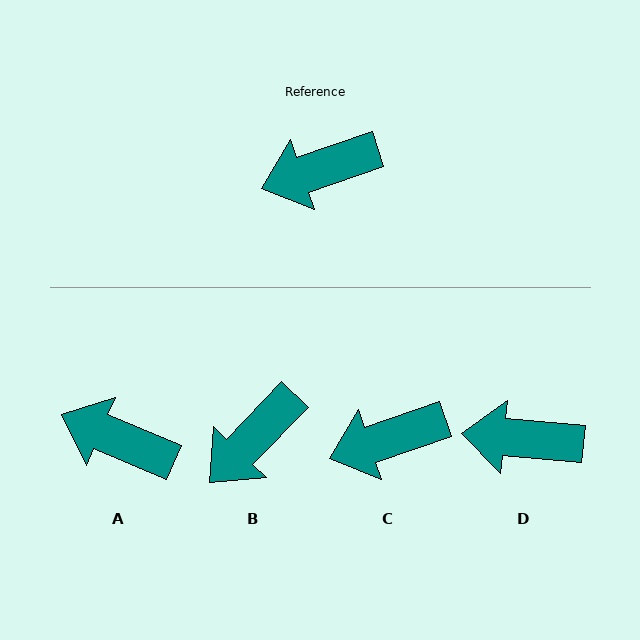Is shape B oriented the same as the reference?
No, it is off by about 27 degrees.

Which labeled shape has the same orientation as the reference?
C.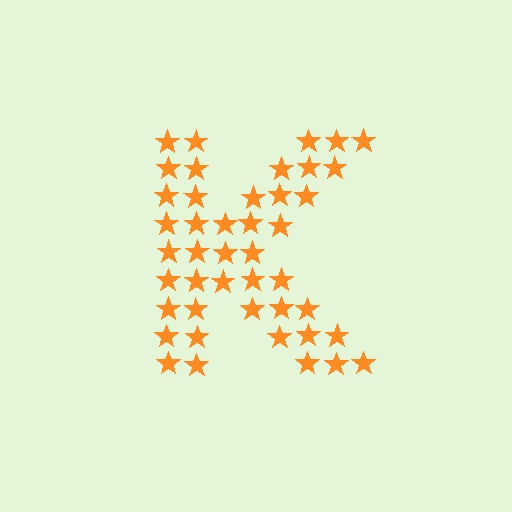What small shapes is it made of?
It is made of small stars.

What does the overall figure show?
The overall figure shows the letter K.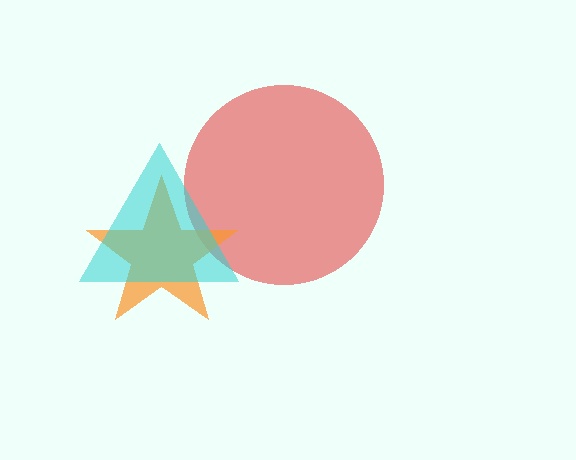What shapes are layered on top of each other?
The layered shapes are: a red circle, an orange star, a cyan triangle.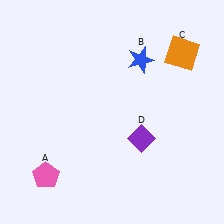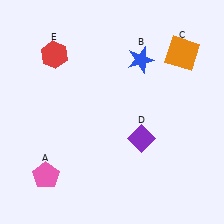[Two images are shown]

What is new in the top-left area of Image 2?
A red hexagon (E) was added in the top-left area of Image 2.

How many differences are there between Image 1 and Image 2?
There is 1 difference between the two images.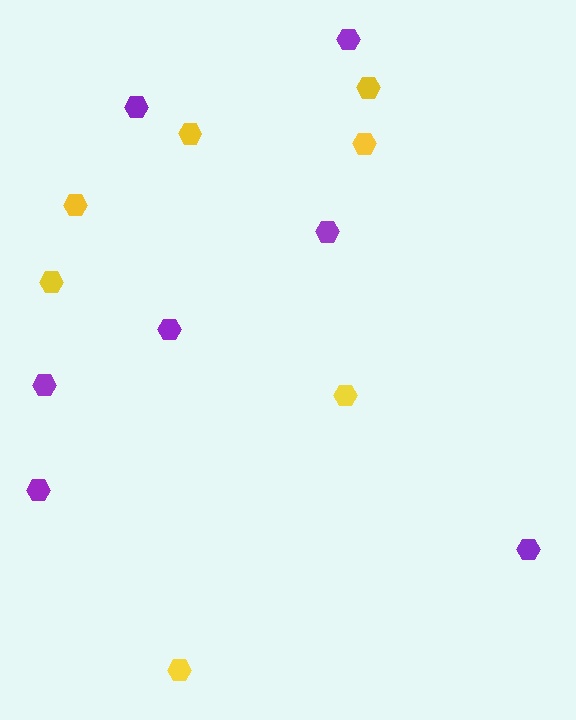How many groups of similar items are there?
There are 2 groups: one group of yellow hexagons (7) and one group of purple hexagons (7).